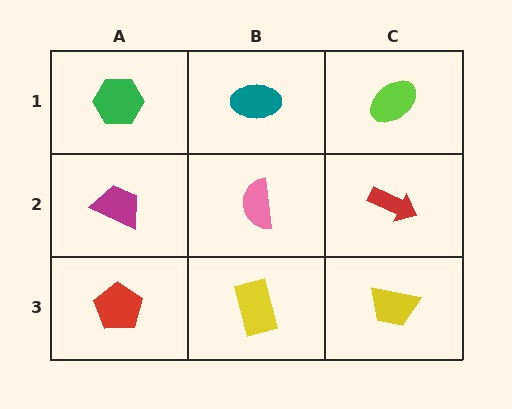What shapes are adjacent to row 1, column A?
A magenta trapezoid (row 2, column A), a teal ellipse (row 1, column B).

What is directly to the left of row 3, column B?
A red pentagon.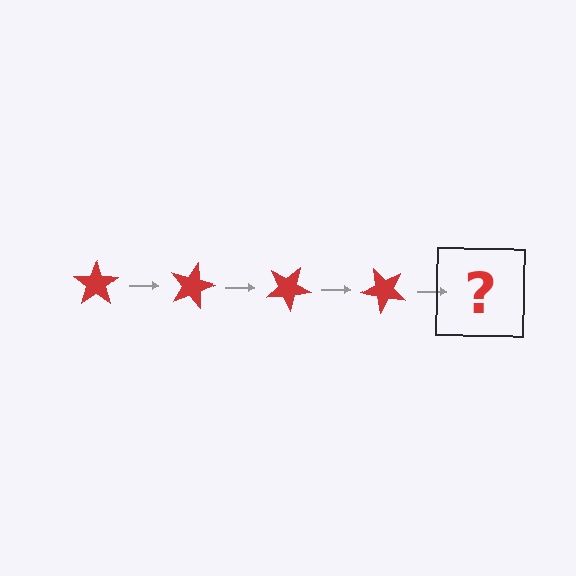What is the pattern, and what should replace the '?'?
The pattern is that the star rotates 15 degrees each step. The '?' should be a red star rotated 60 degrees.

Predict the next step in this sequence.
The next step is a red star rotated 60 degrees.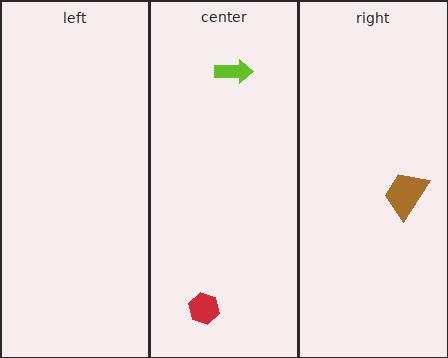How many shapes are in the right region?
1.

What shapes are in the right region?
The brown trapezoid.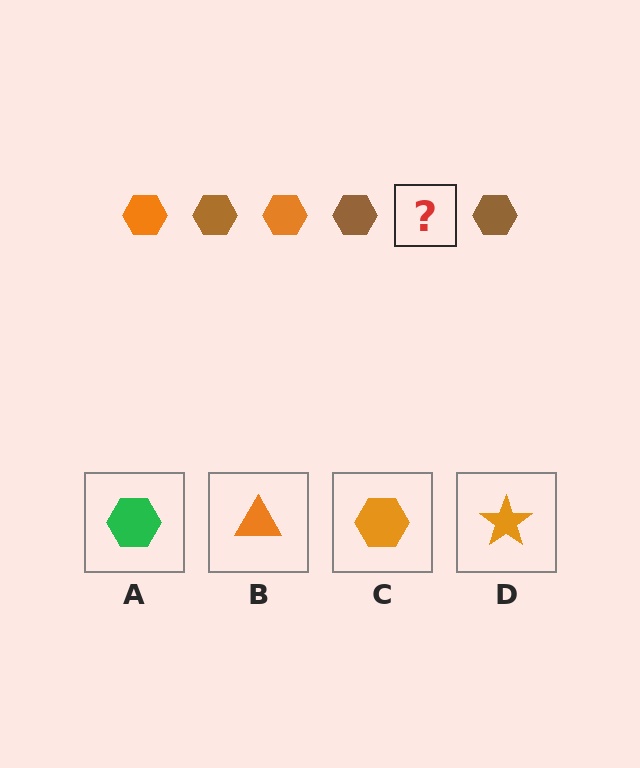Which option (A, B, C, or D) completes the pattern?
C.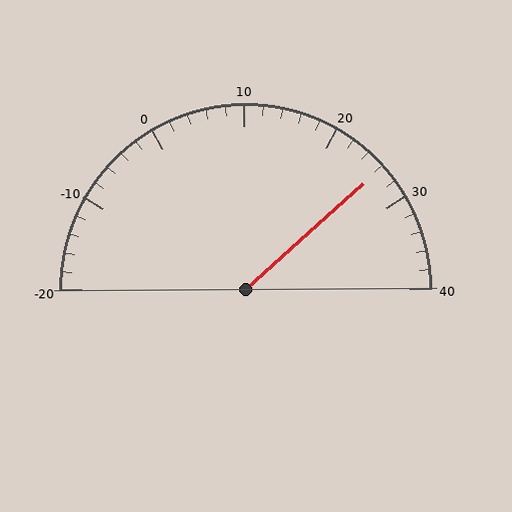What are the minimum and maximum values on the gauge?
The gauge ranges from -20 to 40.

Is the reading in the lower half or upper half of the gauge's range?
The reading is in the upper half of the range (-20 to 40).